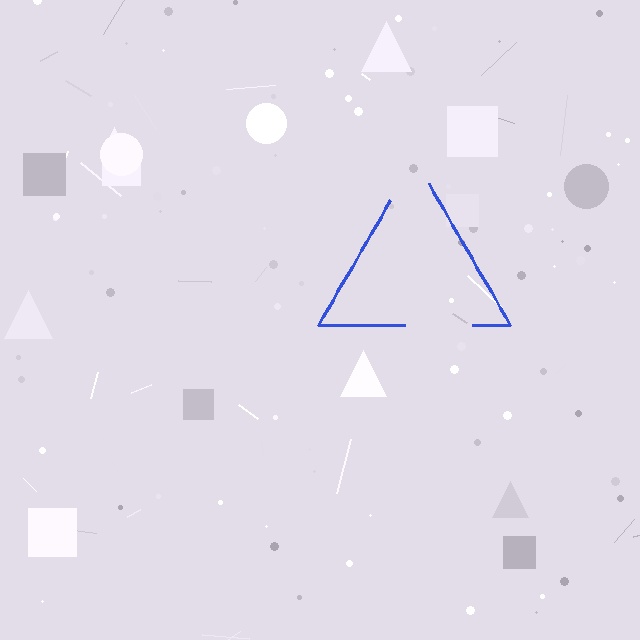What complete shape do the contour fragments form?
The contour fragments form a triangle.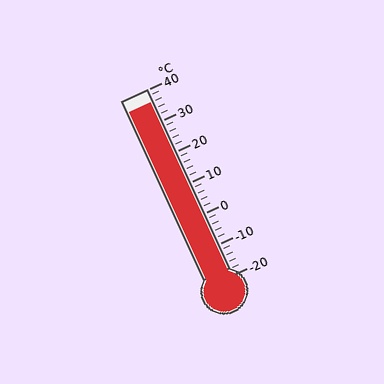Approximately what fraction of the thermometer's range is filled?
The thermometer is filled to approximately 95% of its range.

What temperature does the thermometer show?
The thermometer shows approximately 36°C.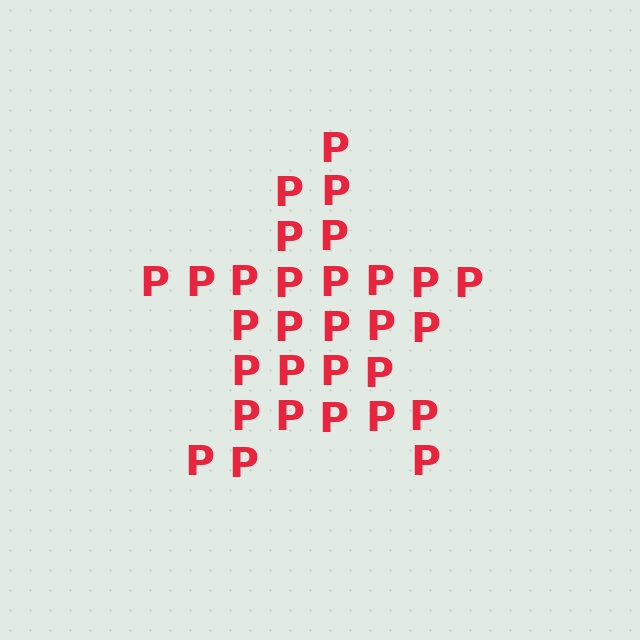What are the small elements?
The small elements are letter P's.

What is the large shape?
The large shape is a star.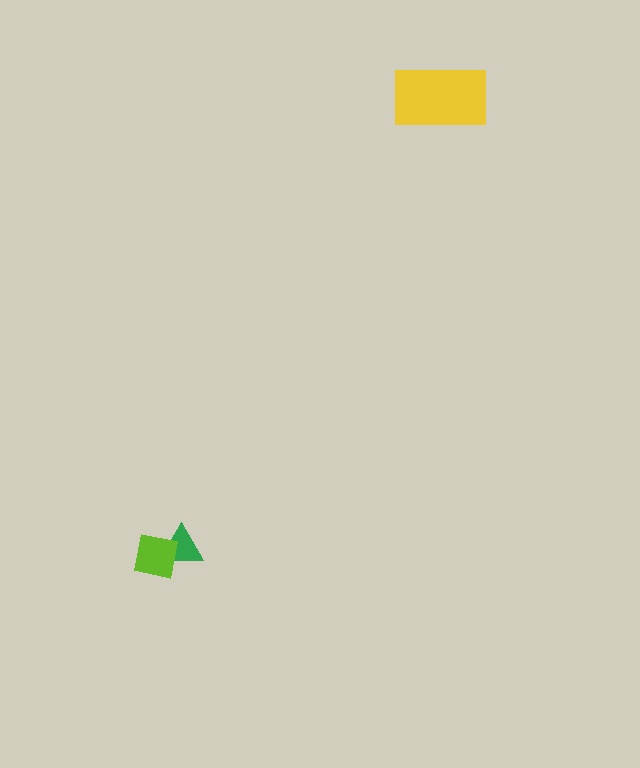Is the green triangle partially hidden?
Yes, it is partially covered by another shape.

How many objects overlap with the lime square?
1 object overlaps with the lime square.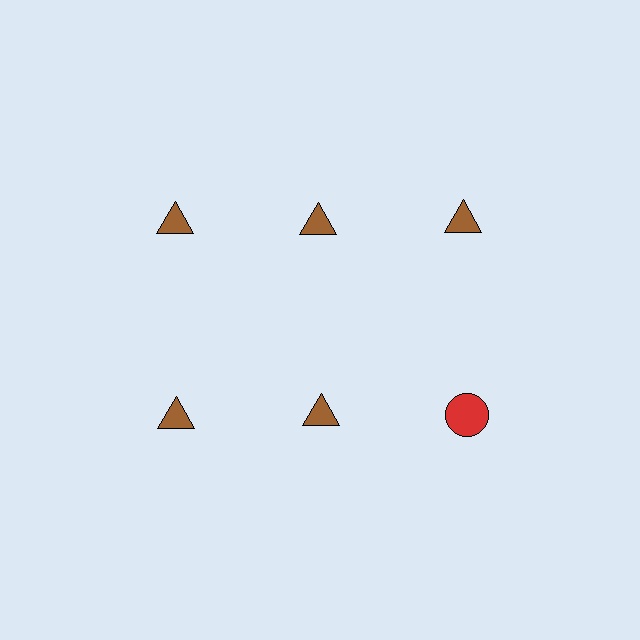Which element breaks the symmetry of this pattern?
The red circle in the second row, center column breaks the symmetry. All other shapes are brown triangles.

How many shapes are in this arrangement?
There are 6 shapes arranged in a grid pattern.